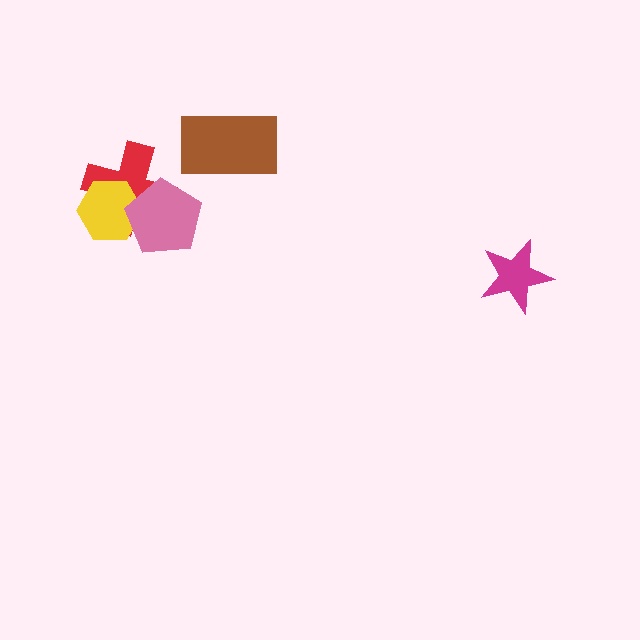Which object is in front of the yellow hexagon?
The pink pentagon is in front of the yellow hexagon.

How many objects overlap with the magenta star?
0 objects overlap with the magenta star.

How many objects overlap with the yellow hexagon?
2 objects overlap with the yellow hexagon.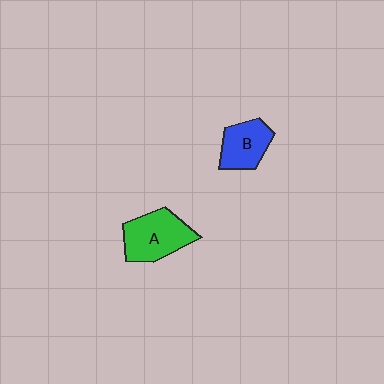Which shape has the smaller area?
Shape B (blue).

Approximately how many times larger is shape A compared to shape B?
Approximately 1.3 times.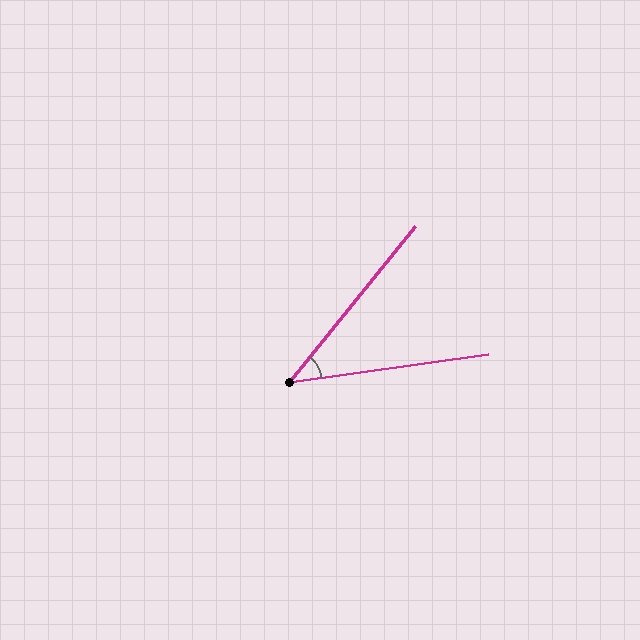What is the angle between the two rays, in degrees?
Approximately 43 degrees.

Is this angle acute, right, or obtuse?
It is acute.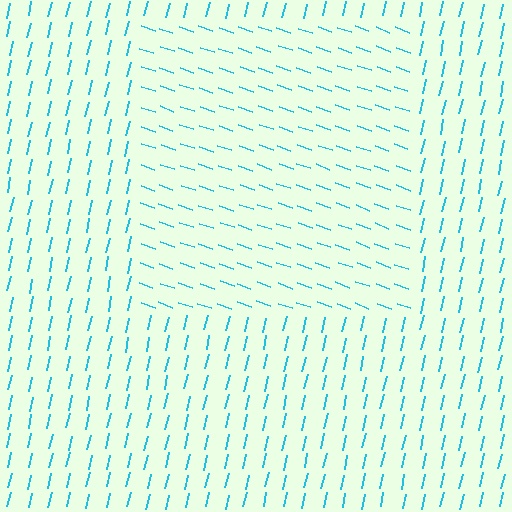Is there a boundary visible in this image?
Yes, there is a texture boundary formed by a change in line orientation.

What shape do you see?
I see a rectangle.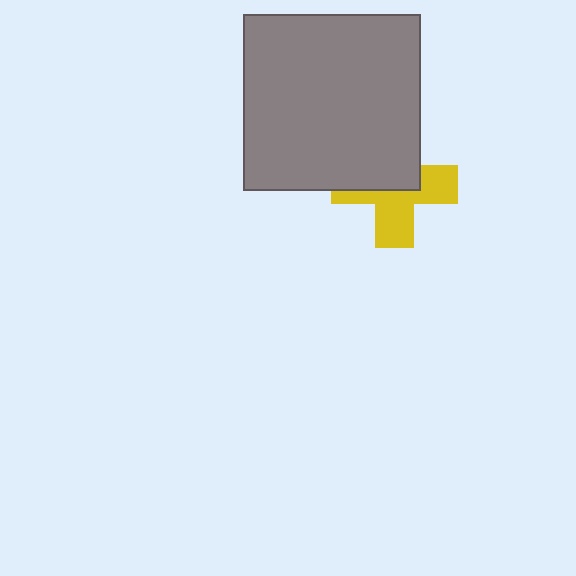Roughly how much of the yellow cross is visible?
About half of it is visible (roughly 51%).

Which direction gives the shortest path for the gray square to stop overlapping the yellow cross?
Moving up gives the shortest separation.